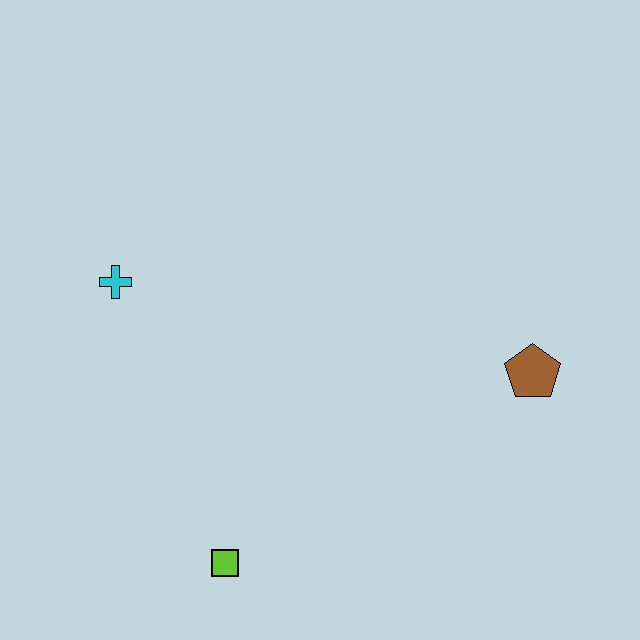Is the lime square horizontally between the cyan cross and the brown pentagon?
Yes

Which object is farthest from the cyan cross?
The brown pentagon is farthest from the cyan cross.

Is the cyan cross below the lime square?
No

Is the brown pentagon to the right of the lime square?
Yes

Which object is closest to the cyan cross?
The lime square is closest to the cyan cross.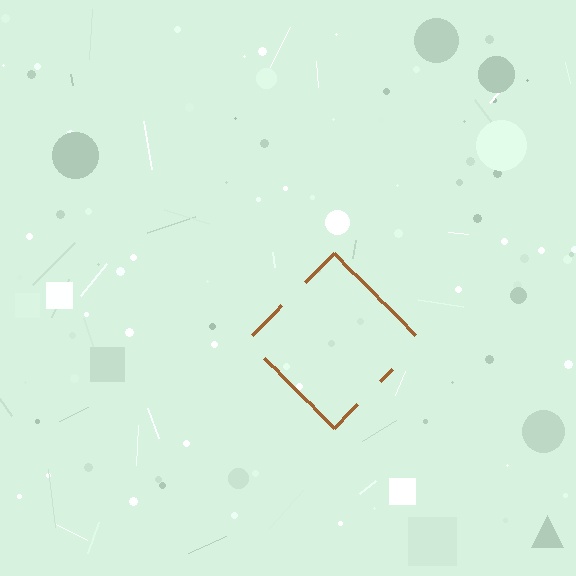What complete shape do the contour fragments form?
The contour fragments form a diamond.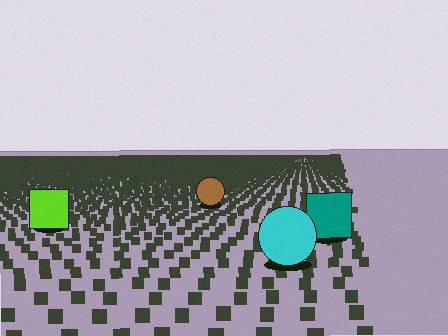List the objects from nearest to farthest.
From nearest to farthest: the cyan circle, the teal square, the lime square, the brown circle.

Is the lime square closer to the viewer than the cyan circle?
No. The cyan circle is closer — you can tell from the texture gradient: the ground texture is coarser near it.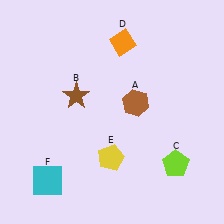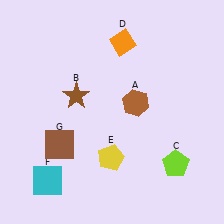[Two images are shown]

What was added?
A brown square (G) was added in Image 2.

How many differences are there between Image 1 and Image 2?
There is 1 difference between the two images.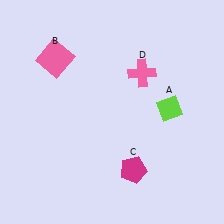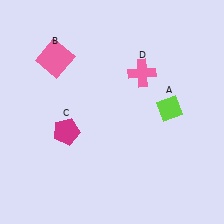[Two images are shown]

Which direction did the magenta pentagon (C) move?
The magenta pentagon (C) moved left.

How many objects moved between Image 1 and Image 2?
1 object moved between the two images.